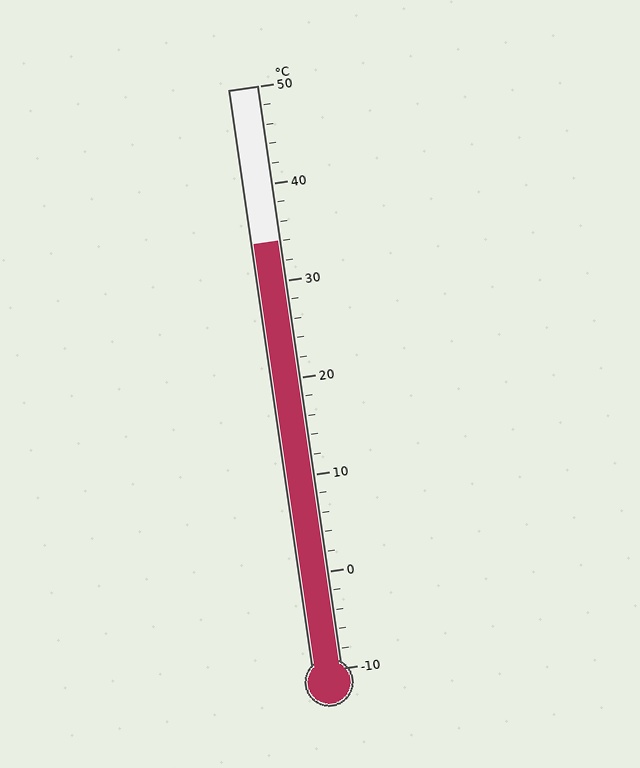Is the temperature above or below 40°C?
The temperature is below 40°C.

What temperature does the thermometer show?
The thermometer shows approximately 34°C.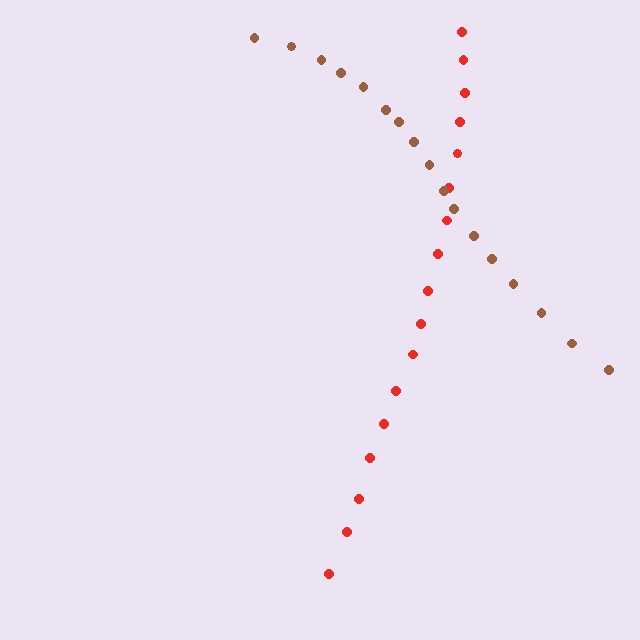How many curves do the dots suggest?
There are 2 distinct paths.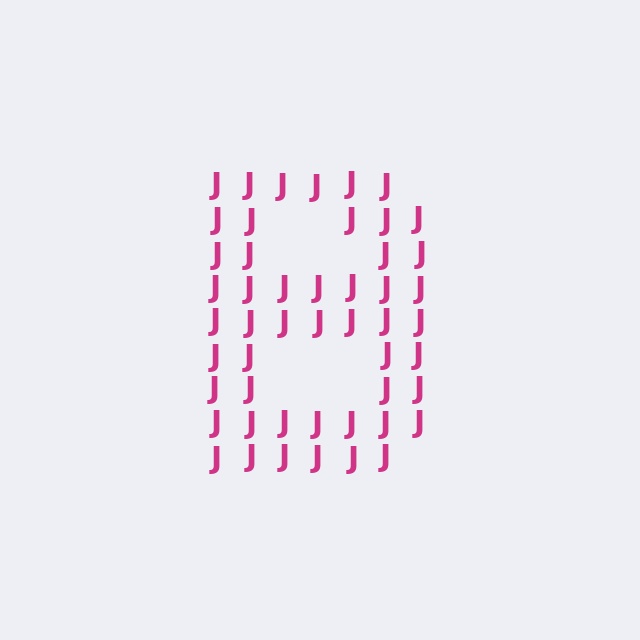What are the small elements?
The small elements are letter J's.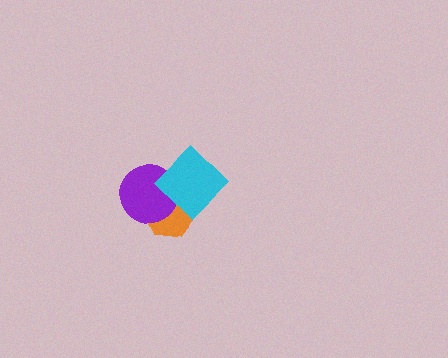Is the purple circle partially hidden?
Yes, it is partially covered by another shape.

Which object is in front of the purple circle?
The cyan diamond is in front of the purple circle.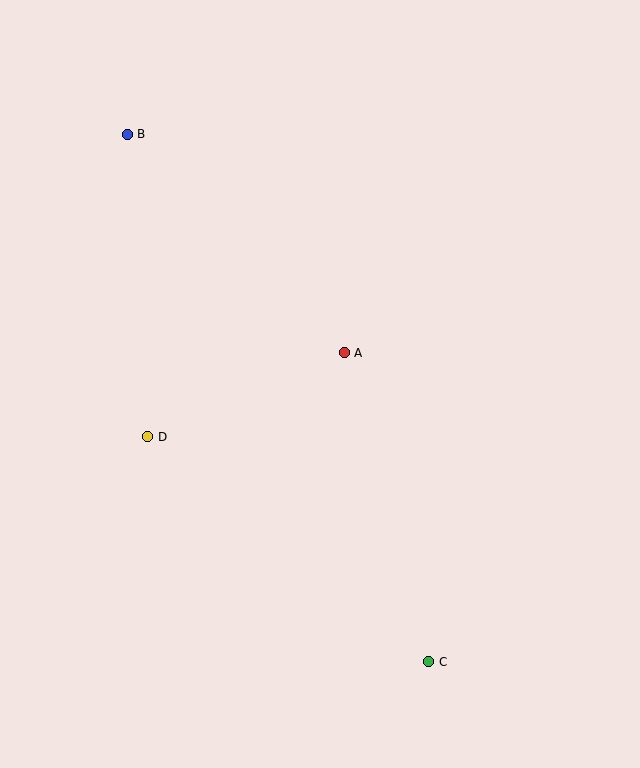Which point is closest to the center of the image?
Point A at (344, 353) is closest to the center.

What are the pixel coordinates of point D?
Point D is at (148, 437).